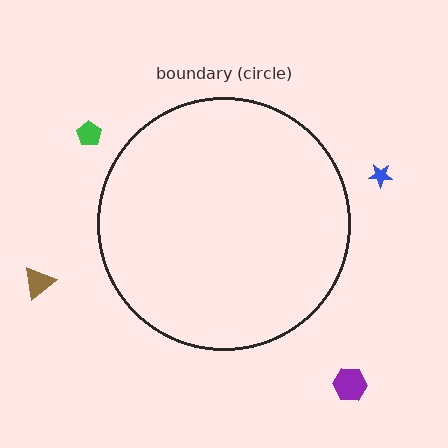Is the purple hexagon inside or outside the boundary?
Outside.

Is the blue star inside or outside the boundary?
Outside.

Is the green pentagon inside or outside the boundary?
Outside.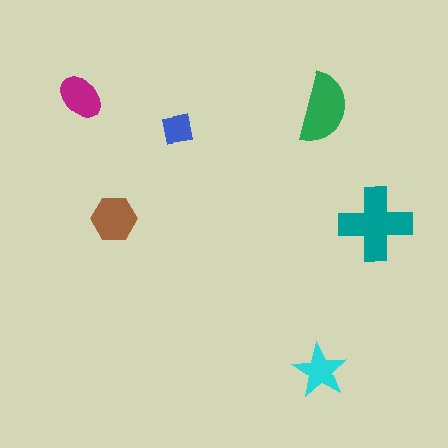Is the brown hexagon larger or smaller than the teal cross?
Smaller.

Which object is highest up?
The magenta ellipse is topmost.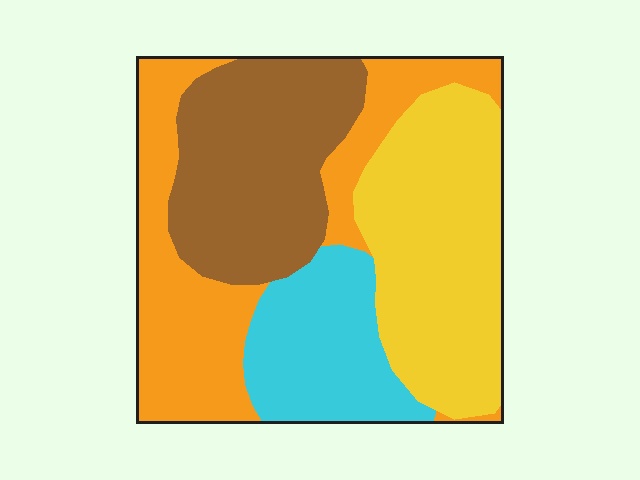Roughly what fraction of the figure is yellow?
Yellow covers around 30% of the figure.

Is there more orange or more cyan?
Orange.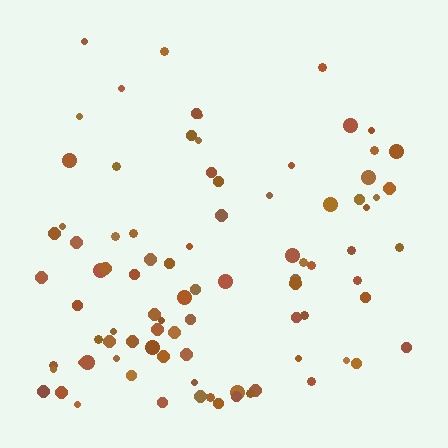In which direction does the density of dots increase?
From top to bottom, with the bottom side densest.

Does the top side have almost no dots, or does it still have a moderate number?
Still a moderate number, just noticeably fewer than the bottom.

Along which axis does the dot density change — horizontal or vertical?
Vertical.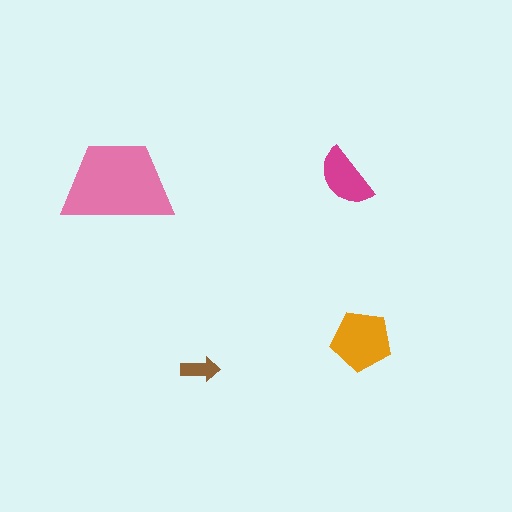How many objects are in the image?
There are 4 objects in the image.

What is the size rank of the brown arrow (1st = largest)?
4th.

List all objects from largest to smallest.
The pink trapezoid, the orange pentagon, the magenta semicircle, the brown arrow.